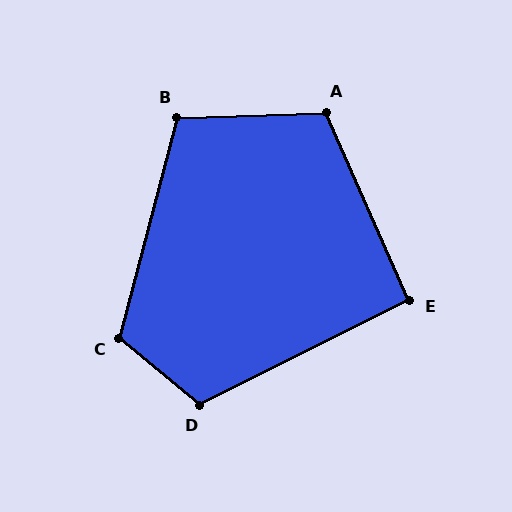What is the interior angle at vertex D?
Approximately 114 degrees (obtuse).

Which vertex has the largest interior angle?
C, at approximately 115 degrees.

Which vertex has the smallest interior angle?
E, at approximately 93 degrees.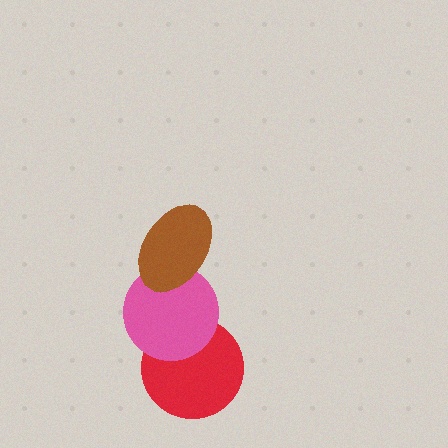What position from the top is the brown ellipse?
The brown ellipse is 1st from the top.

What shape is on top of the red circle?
The pink circle is on top of the red circle.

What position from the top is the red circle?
The red circle is 3rd from the top.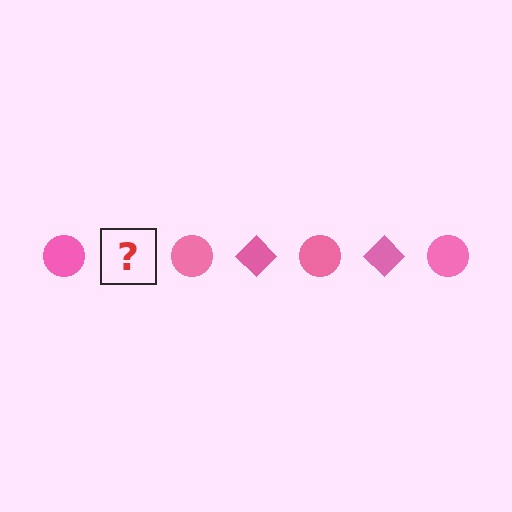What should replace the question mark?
The question mark should be replaced with a pink diamond.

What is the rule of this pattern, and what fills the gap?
The rule is that the pattern cycles through circle, diamond shapes in pink. The gap should be filled with a pink diamond.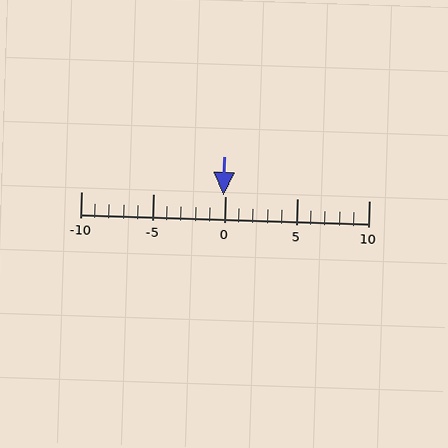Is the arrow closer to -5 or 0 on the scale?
The arrow is closer to 0.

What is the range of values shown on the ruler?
The ruler shows values from -10 to 10.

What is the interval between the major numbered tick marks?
The major tick marks are spaced 5 units apart.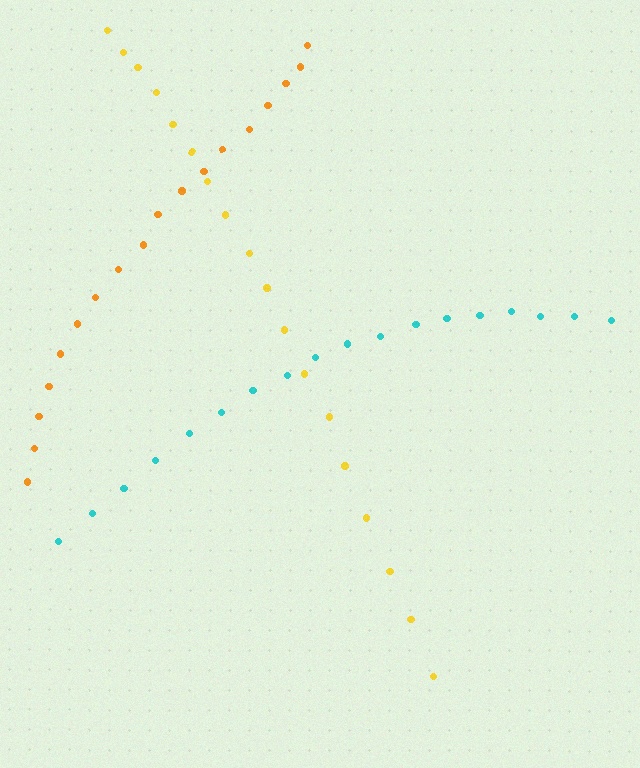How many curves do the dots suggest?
There are 3 distinct paths.